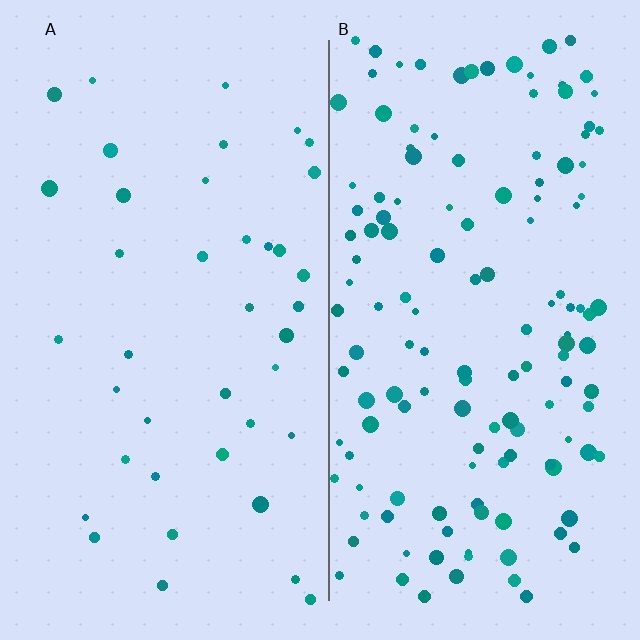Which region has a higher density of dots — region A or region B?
B (the right).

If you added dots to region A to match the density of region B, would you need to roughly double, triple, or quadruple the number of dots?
Approximately triple.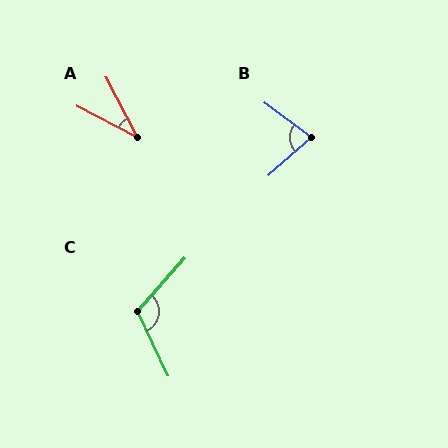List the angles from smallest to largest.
A (35°), B (79°), C (113°).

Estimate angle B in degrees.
Approximately 79 degrees.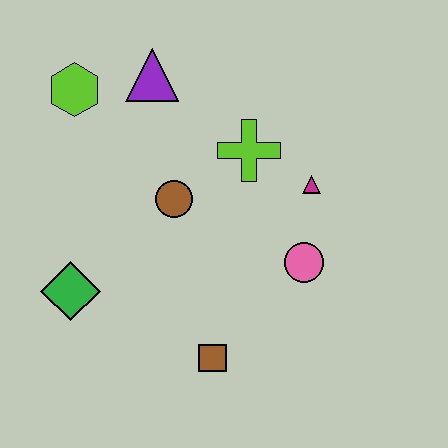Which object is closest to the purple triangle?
The lime hexagon is closest to the purple triangle.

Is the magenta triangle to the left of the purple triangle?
No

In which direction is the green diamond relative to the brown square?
The green diamond is to the left of the brown square.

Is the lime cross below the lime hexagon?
Yes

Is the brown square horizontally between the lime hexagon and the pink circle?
Yes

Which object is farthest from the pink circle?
The lime hexagon is farthest from the pink circle.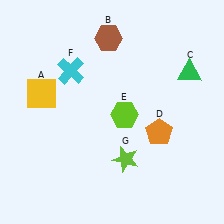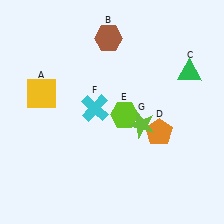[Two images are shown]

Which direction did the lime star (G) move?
The lime star (G) moved up.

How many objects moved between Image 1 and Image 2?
2 objects moved between the two images.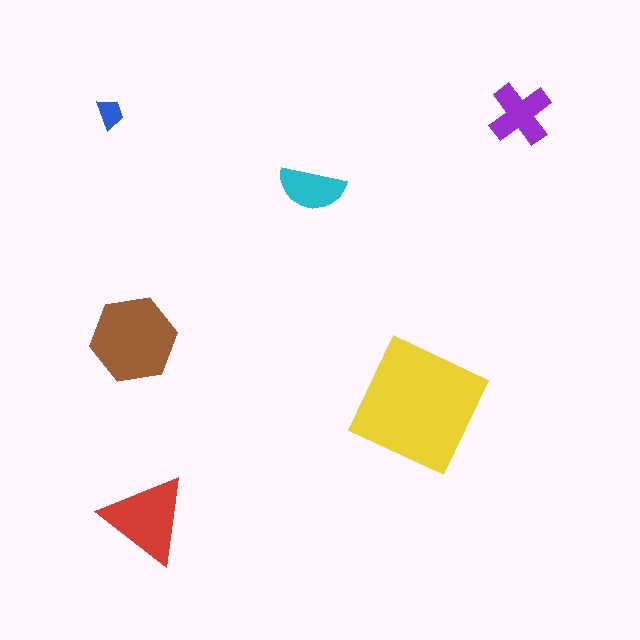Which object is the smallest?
The blue trapezoid.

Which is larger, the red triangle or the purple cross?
The red triangle.